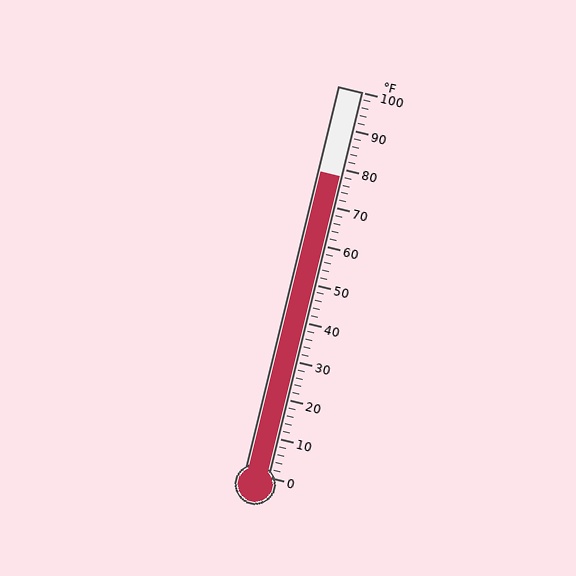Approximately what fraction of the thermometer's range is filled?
The thermometer is filled to approximately 80% of its range.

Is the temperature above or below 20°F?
The temperature is above 20°F.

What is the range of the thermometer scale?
The thermometer scale ranges from 0°F to 100°F.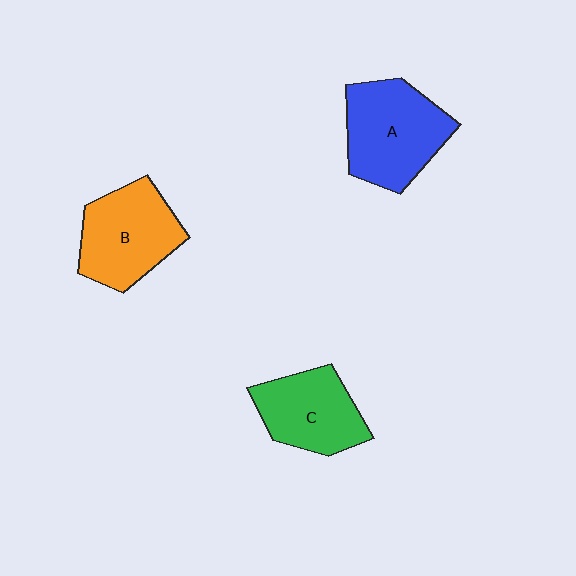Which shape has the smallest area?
Shape C (green).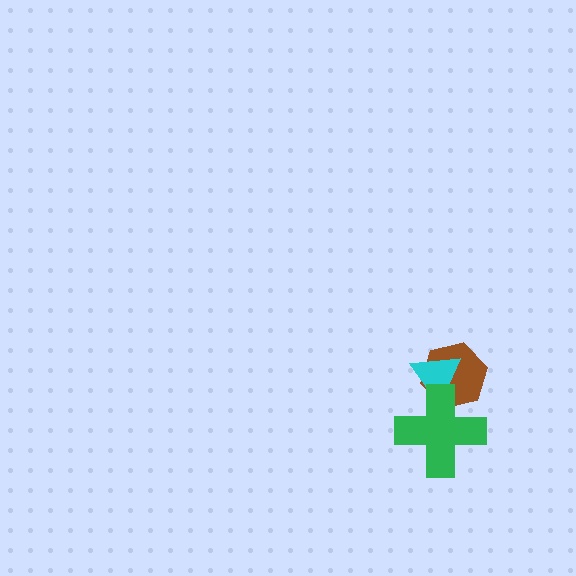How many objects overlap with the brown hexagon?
2 objects overlap with the brown hexagon.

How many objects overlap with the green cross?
2 objects overlap with the green cross.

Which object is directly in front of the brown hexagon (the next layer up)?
The cyan triangle is directly in front of the brown hexagon.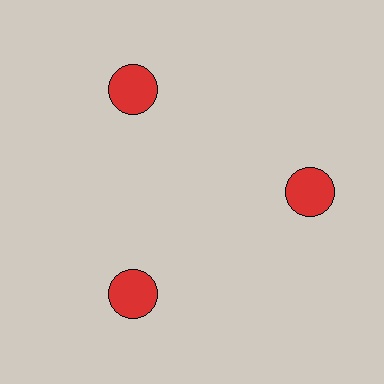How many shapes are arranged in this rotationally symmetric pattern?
There are 3 shapes, arranged in 3 groups of 1.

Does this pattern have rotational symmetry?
Yes, this pattern has 3-fold rotational symmetry. It looks the same after rotating 120 degrees around the center.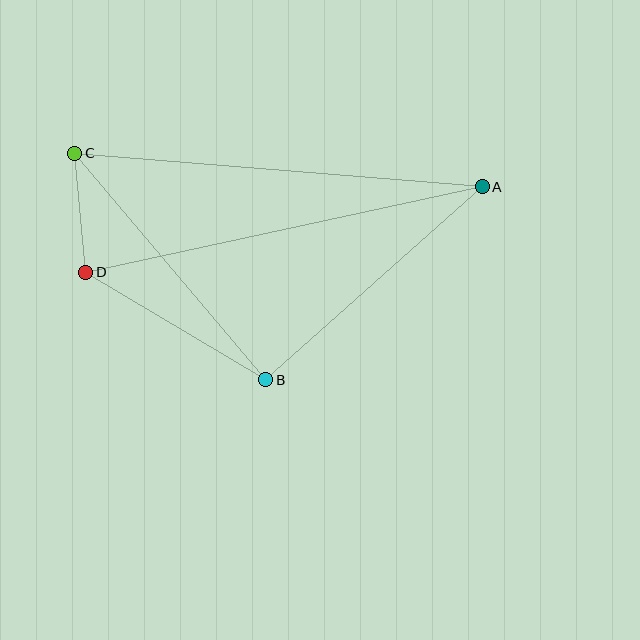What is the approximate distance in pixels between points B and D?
The distance between B and D is approximately 210 pixels.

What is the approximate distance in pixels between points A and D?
The distance between A and D is approximately 406 pixels.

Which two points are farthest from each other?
Points A and C are farthest from each other.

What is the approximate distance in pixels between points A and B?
The distance between A and B is approximately 290 pixels.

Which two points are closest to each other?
Points C and D are closest to each other.